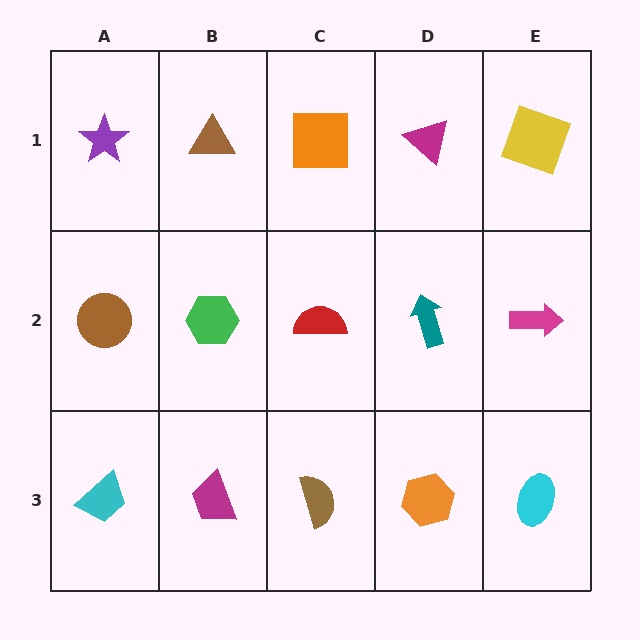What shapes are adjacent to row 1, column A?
A brown circle (row 2, column A), a brown triangle (row 1, column B).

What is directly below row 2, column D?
An orange hexagon.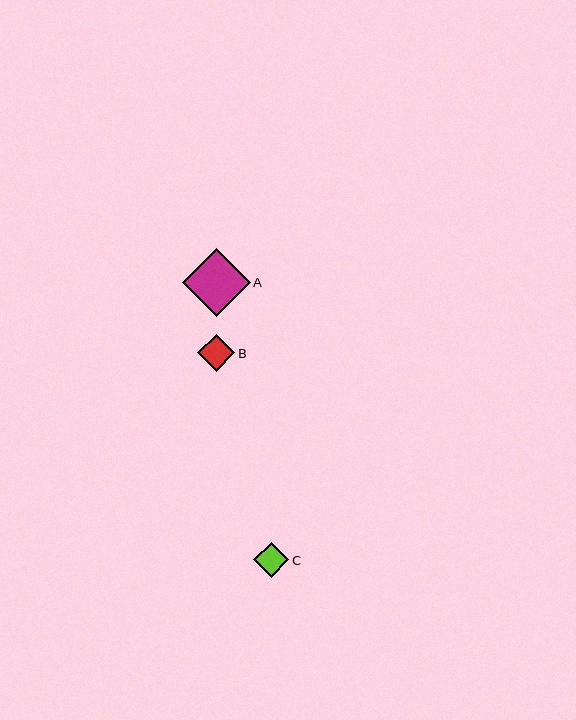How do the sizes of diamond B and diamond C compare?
Diamond B and diamond C are approximately the same size.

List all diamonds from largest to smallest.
From largest to smallest: A, B, C.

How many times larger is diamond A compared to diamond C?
Diamond A is approximately 1.9 times the size of diamond C.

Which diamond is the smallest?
Diamond C is the smallest with a size of approximately 36 pixels.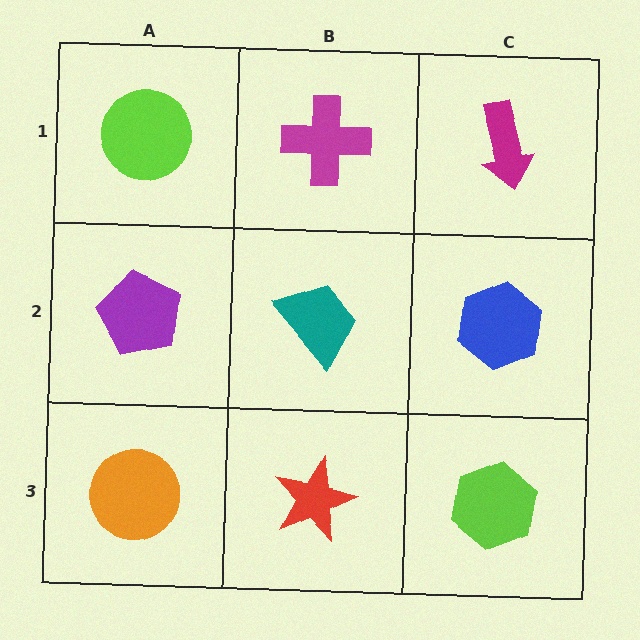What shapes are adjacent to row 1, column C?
A blue hexagon (row 2, column C), a magenta cross (row 1, column B).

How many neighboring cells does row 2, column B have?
4.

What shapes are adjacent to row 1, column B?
A teal trapezoid (row 2, column B), a lime circle (row 1, column A), a magenta arrow (row 1, column C).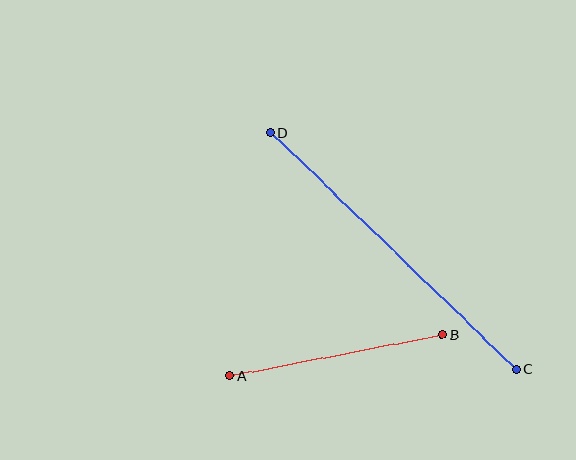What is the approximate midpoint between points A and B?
The midpoint is at approximately (336, 355) pixels.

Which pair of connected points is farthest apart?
Points C and D are farthest apart.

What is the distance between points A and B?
The distance is approximately 217 pixels.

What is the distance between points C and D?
The distance is approximately 341 pixels.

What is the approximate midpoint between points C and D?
The midpoint is at approximately (393, 251) pixels.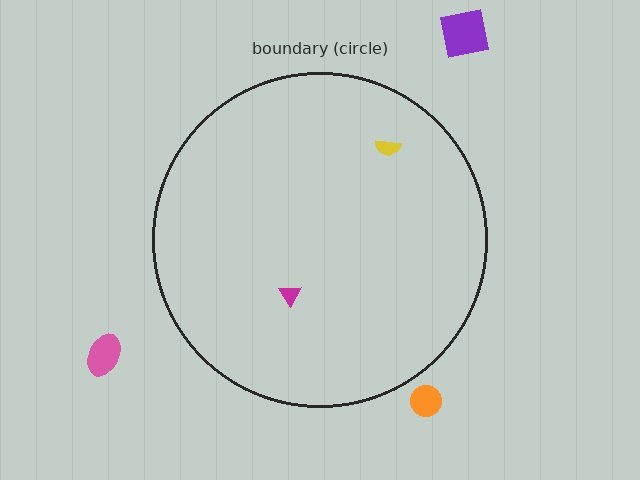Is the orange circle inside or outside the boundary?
Outside.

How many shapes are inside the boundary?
2 inside, 3 outside.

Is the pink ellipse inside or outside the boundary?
Outside.